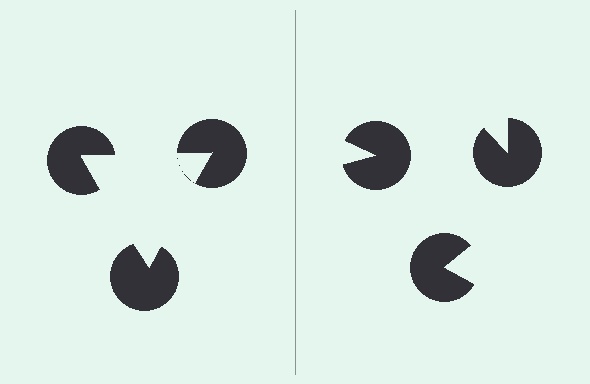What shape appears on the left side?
An illusory triangle.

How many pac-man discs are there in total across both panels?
6 — 3 on each side.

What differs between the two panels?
The pac-man discs are positioned identically on both sides; only the wedge orientations differ. On the left they align to a triangle; on the right they are misaligned.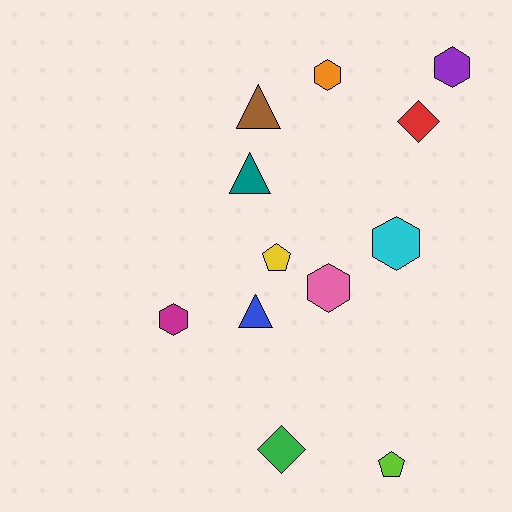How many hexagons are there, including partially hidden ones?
There are 5 hexagons.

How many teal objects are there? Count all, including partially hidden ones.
There is 1 teal object.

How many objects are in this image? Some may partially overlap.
There are 12 objects.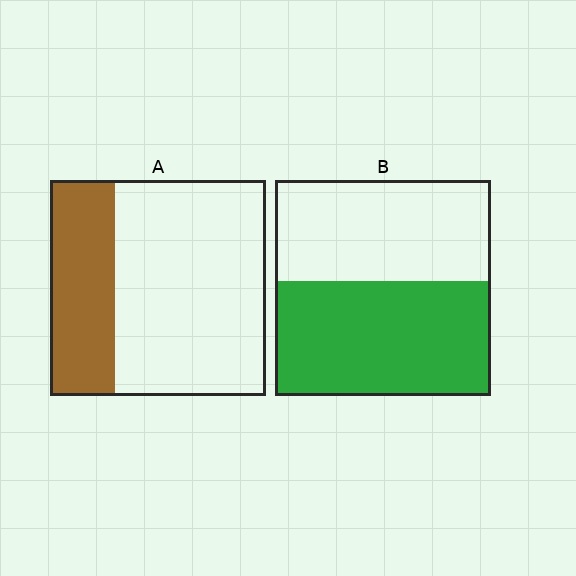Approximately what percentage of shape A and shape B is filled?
A is approximately 30% and B is approximately 55%.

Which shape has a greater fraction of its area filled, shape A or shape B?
Shape B.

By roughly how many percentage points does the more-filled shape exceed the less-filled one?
By roughly 25 percentage points (B over A).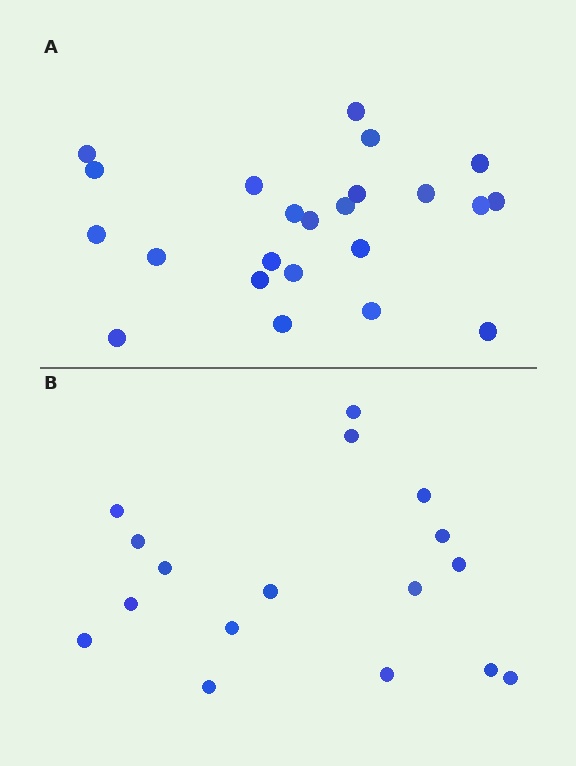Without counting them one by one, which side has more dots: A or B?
Region A (the top region) has more dots.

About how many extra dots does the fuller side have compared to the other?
Region A has about 6 more dots than region B.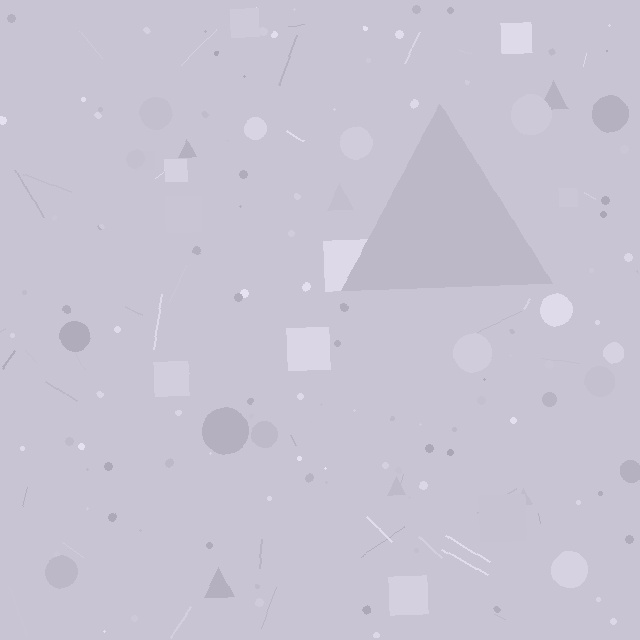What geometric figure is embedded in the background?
A triangle is embedded in the background.